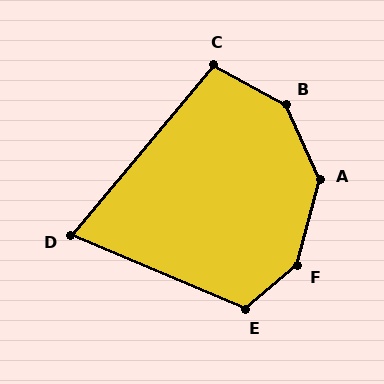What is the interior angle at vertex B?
Approximately 143 degrees (obtuse).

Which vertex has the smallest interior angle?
D, at approximately 73 degrees.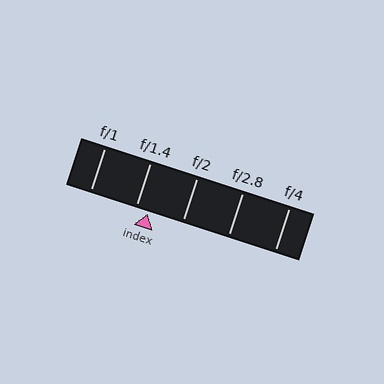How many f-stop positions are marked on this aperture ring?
There are 5 f-stop positions marked.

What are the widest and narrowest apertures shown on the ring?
The widest aperture shown is f/1 and the narrowest is f/4.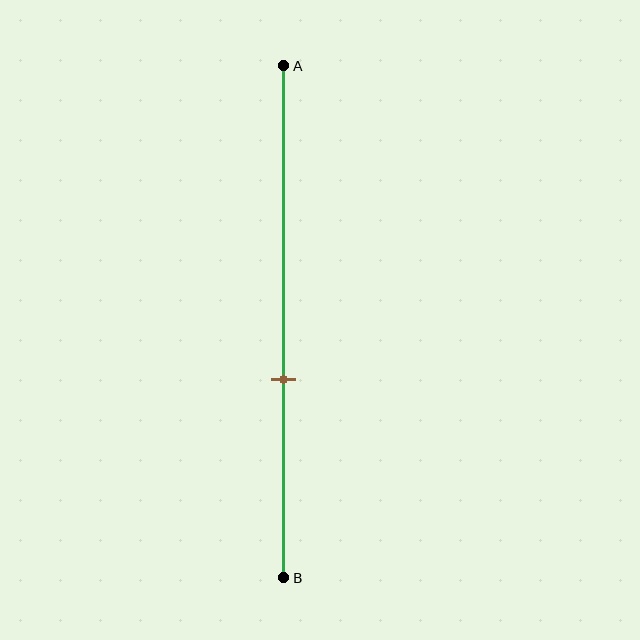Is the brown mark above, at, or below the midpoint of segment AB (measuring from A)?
The brown mark is below the midpoint of segment AB.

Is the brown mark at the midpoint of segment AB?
No, the mark is at about 60% from A, not at the 50% midpoint.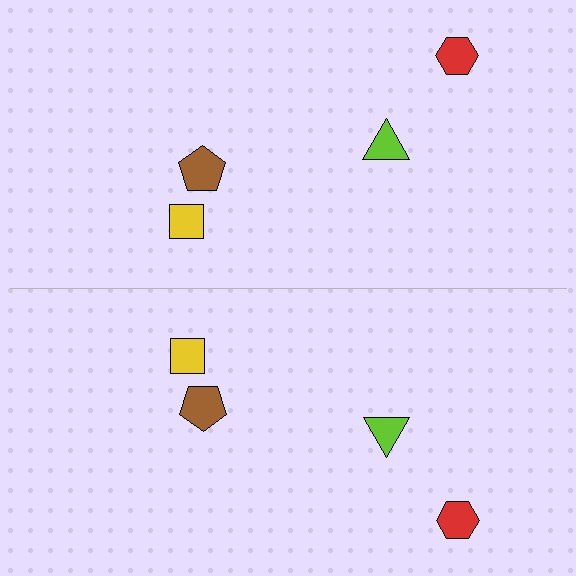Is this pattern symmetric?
Yes, this pattern has bilateral (reflection) symmetry.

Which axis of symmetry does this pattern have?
The pattern has a horizontal axis of symmetry running through the center of the image.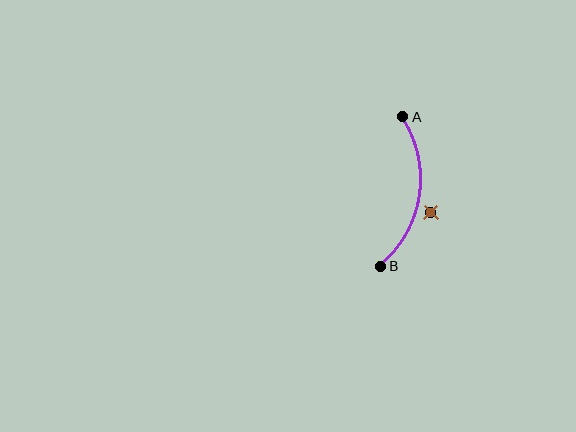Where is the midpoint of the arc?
The arc midpoint is the point on the curve farthest from the straight line joining A and B. It sits to the right of that line.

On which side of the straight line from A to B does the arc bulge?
The arc bulges to the right of the straight line connecting A and B.